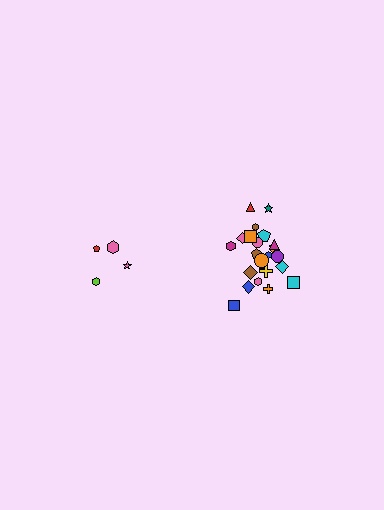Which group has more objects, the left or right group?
The right group.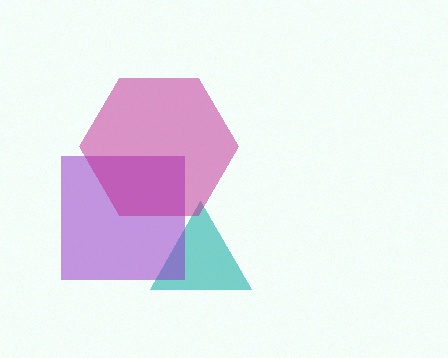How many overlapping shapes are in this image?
There are 3 overlapping shapes in the image.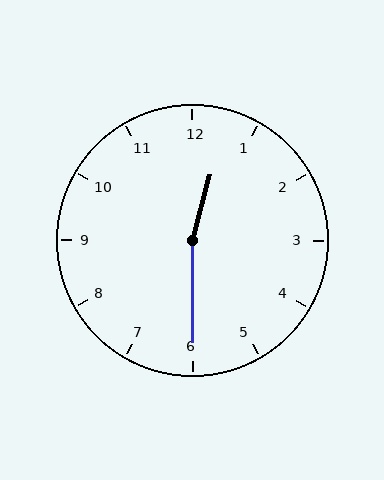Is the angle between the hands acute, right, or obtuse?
It is obtuse.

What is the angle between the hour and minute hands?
Approximately 165 degrees.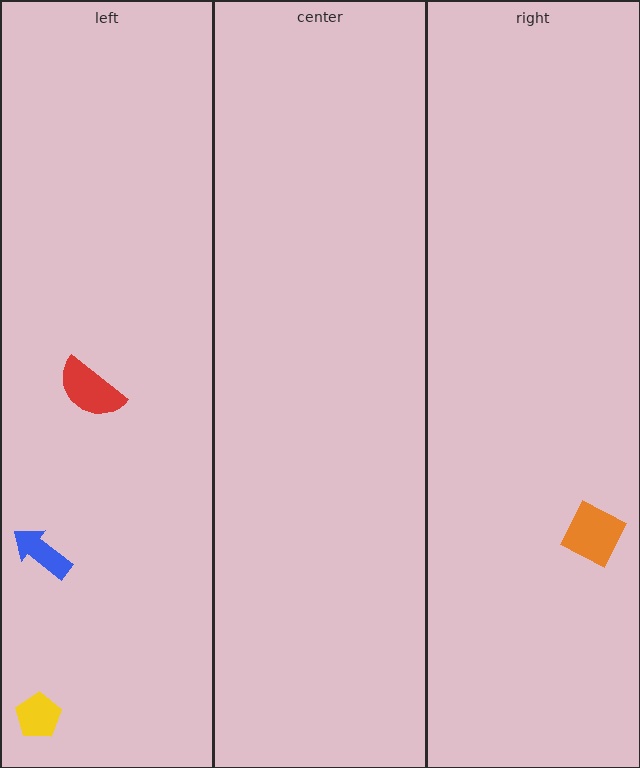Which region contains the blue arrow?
The left region.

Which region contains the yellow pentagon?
The left region.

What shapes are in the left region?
The blue arrow, the yellow pentagon, the red semicircle.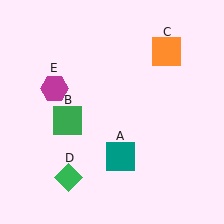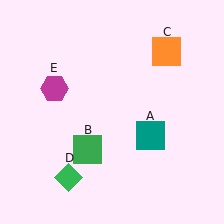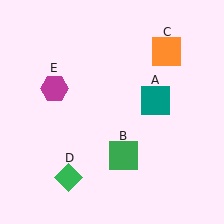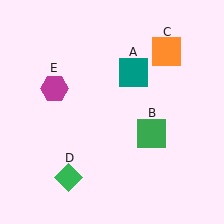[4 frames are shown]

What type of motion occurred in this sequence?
The teal square (object A), green square (object B) rotated counterclockwise around the center of the scene.